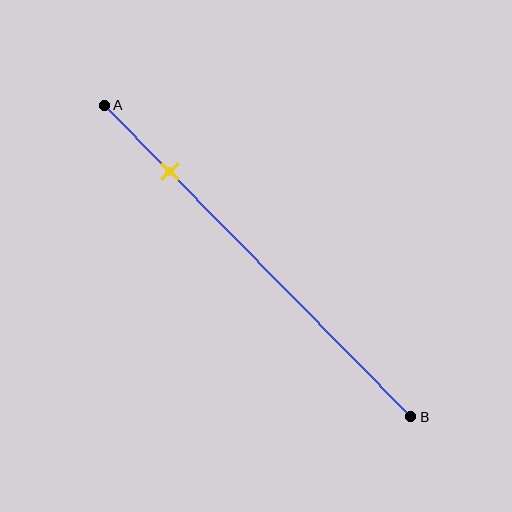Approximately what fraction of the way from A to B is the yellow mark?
The yellow mark is approximately 20% of the way from A to B.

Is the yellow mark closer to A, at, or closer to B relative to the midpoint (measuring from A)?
The yellow mark is closer to point A than the midpoint of segment AB.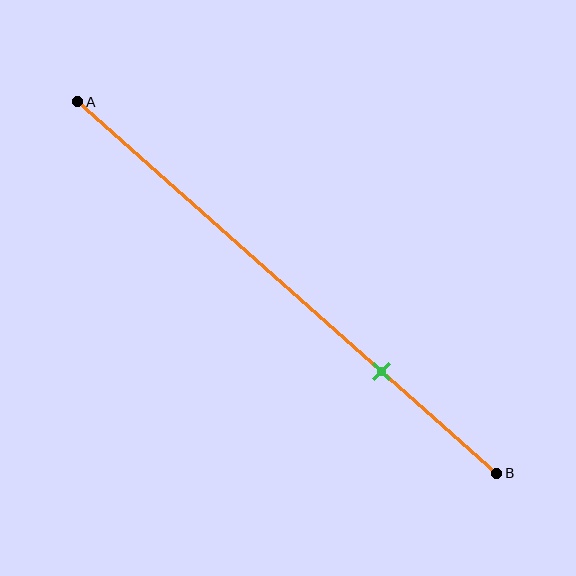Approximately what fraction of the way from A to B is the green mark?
The green mark is approximately 75% of the way from A to B.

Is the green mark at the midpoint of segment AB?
No, the mark is at about 75% from A, not at the 50% midpoint.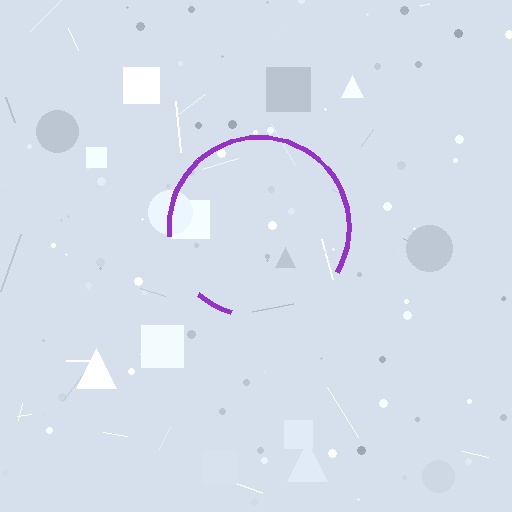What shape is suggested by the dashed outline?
The dashed outline suggests a circle.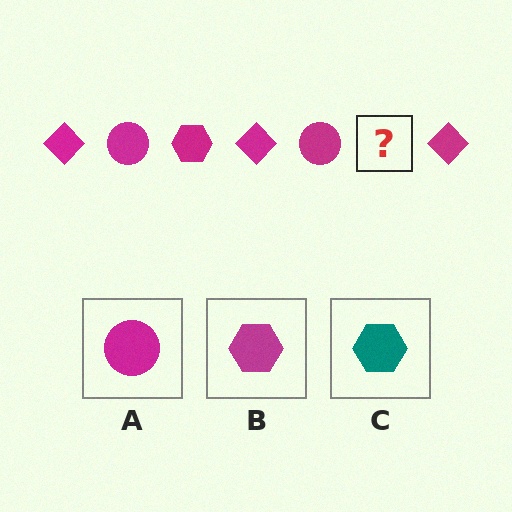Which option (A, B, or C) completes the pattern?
B.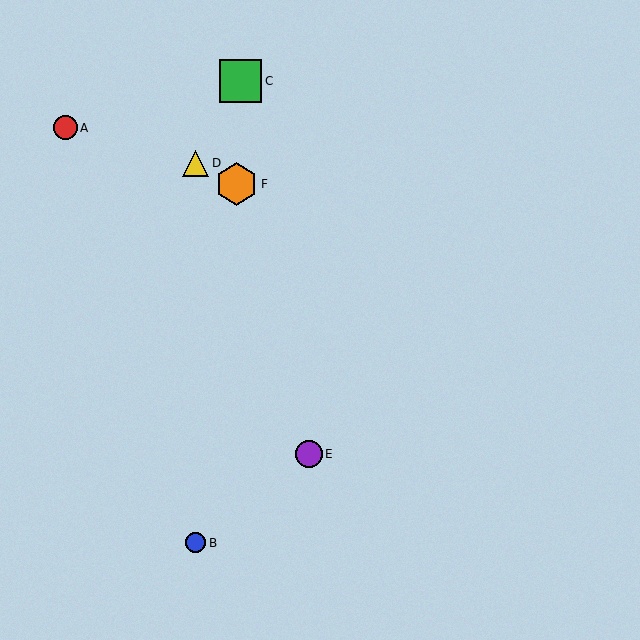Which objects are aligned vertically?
Objects B, D are aligned vertically.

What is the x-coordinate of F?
Object F is at x≈236.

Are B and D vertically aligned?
Yes, both are at x≈196.